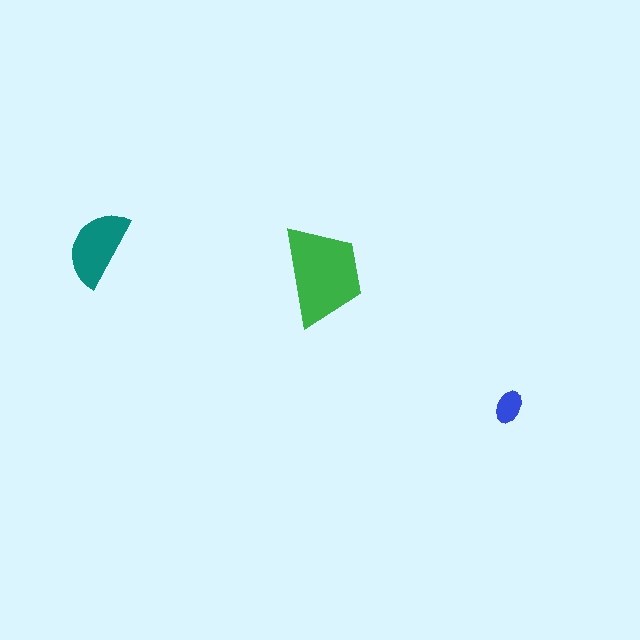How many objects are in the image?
There are 3 objects in the image.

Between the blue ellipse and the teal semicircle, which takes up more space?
The teal semicircle.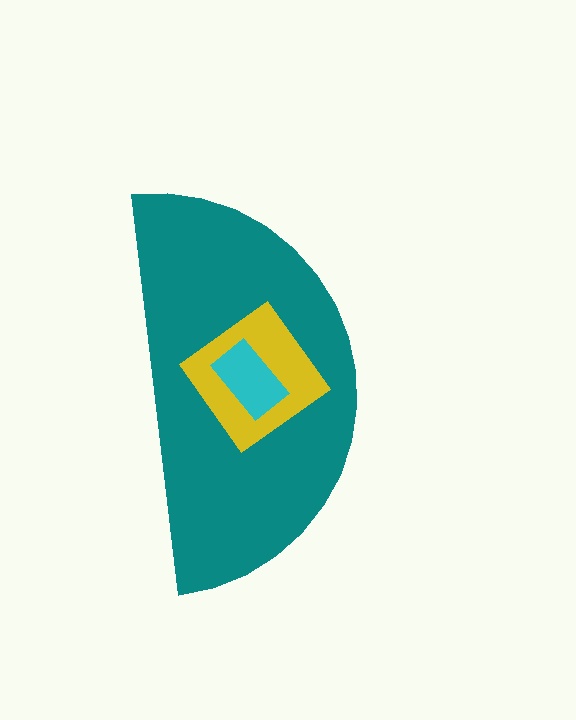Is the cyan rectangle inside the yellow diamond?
Yes.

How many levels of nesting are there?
3.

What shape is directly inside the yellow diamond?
The cyan rectangle.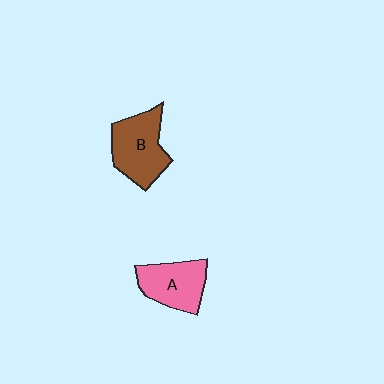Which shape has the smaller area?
Shape A (pink).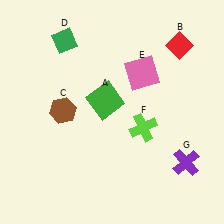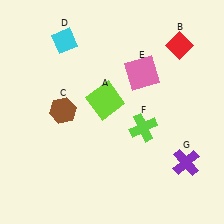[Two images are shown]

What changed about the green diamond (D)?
In Image 1, D is green. In Image 2, it changed to cyan.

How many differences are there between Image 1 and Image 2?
There are 2 differences between the two images.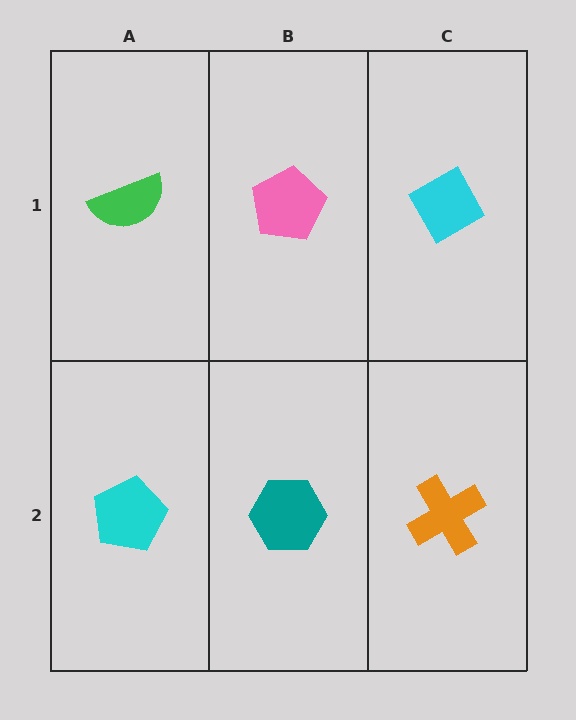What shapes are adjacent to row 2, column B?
A pink pentagon (row 1, column B), a cyan pentagon (row 2, column A), an orange cross (row 2, column C).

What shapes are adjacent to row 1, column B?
A teal hexagon (row 2, column B), a green semicircle (row 1, column A), a cyan diamond (row 1, column C).